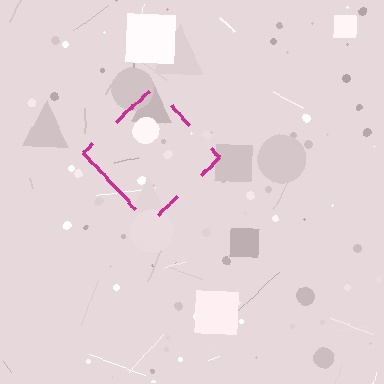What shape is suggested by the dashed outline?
The dashed outline suggests a diamond.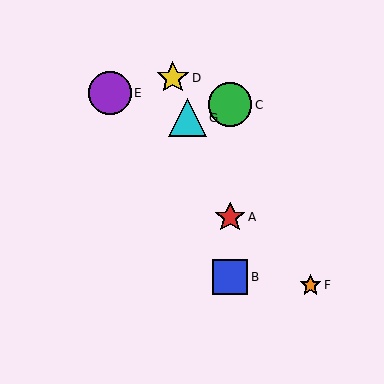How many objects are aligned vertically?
3 objects (A, B, C) are aligned vertically.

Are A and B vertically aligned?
Yes, both are at x≈230.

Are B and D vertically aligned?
No, B is at x≈230 and D is at x≈173.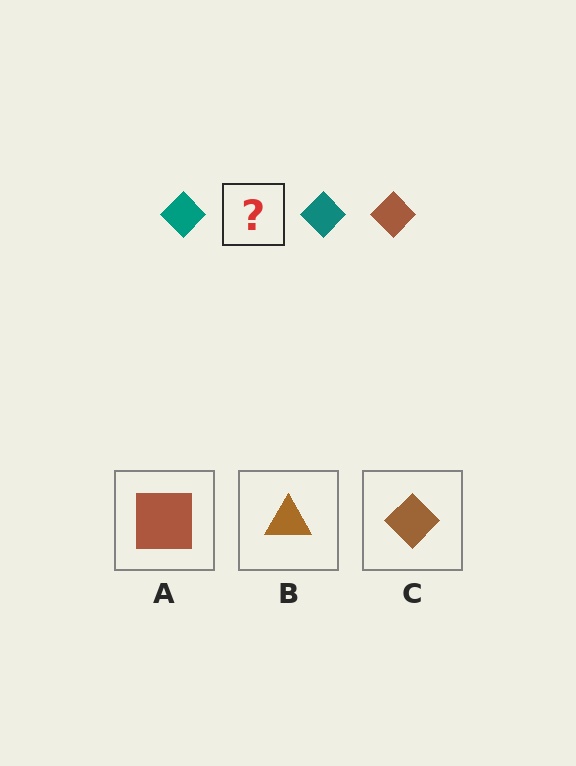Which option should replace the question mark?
Option C.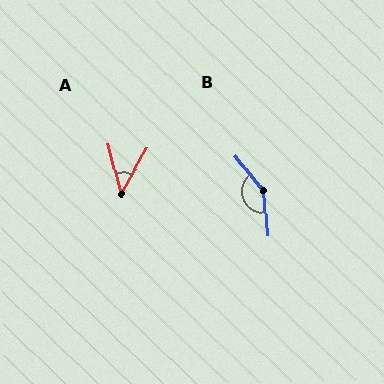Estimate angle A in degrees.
Approximately 44 degrees.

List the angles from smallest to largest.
A (44°), B (147°).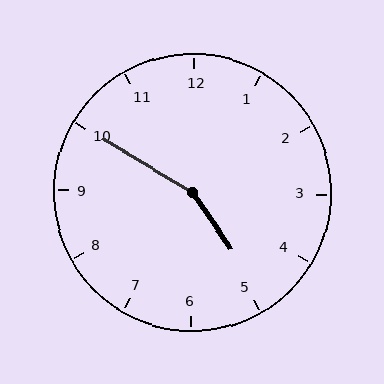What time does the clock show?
4:50.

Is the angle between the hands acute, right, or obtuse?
It is obtuse.